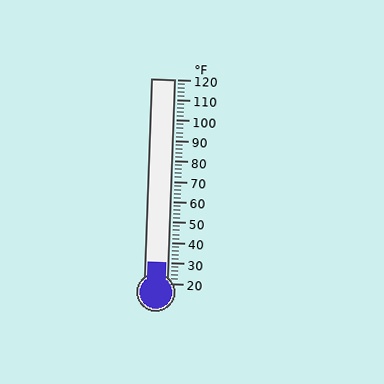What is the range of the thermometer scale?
The thermometer scale ranges from 20°F to 120°F.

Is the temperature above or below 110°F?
The temperature is below 110°F.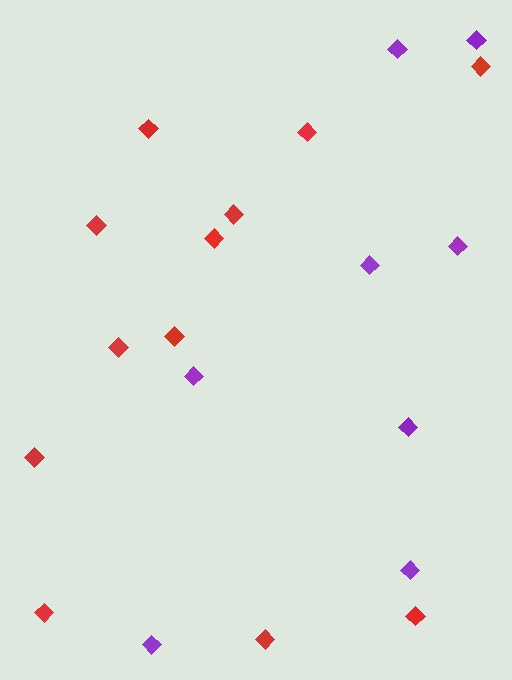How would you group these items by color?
There are 2 groups: one group of red diamonds (12) and one group of purple diamonds (8).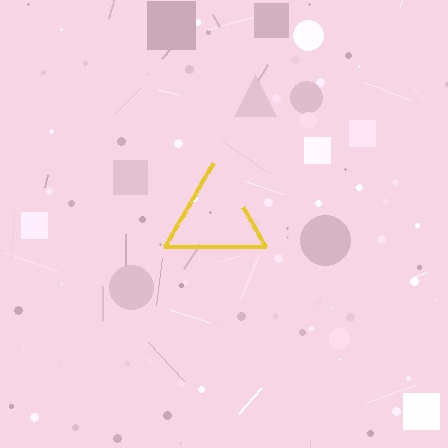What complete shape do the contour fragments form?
The contour fragments form a triangle.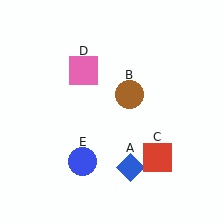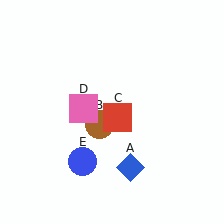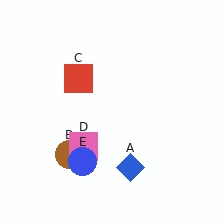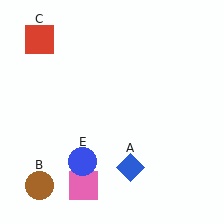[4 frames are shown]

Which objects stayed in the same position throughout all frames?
Blue diamond (object A) and blue circle (object E) remained stationary.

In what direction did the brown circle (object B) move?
The brown circle (object B) moved down and to the left.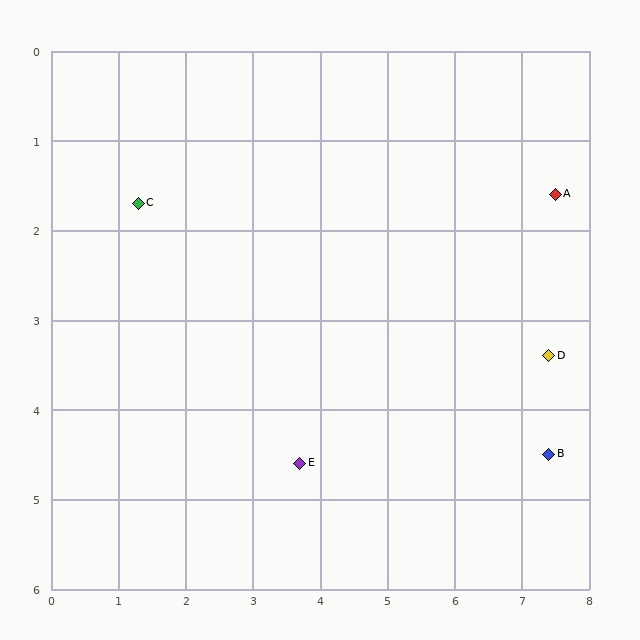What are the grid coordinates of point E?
Point E is at approximately (3.7, 4.6).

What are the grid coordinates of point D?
Point D is at approximately (7.4, 3.4).